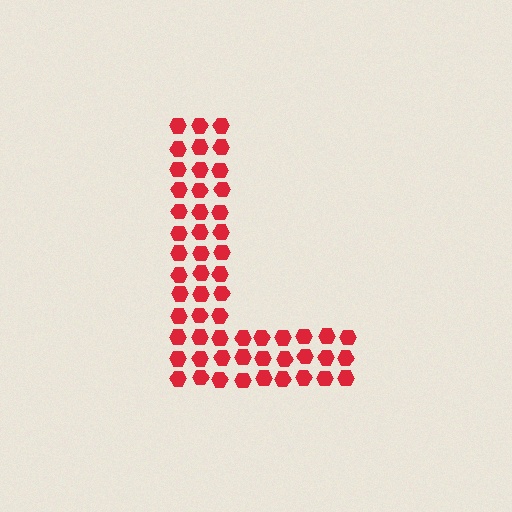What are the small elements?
The small elements are hexagons.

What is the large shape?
The large shape is the letter L.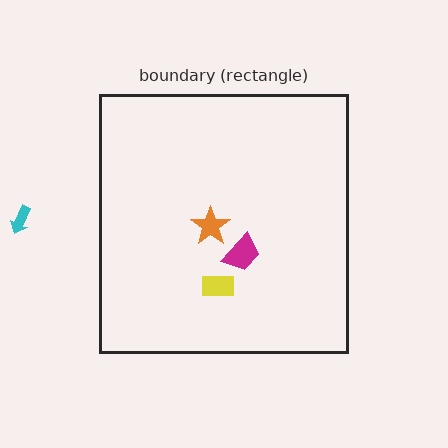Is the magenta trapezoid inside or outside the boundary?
Inside.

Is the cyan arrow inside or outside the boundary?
Outside.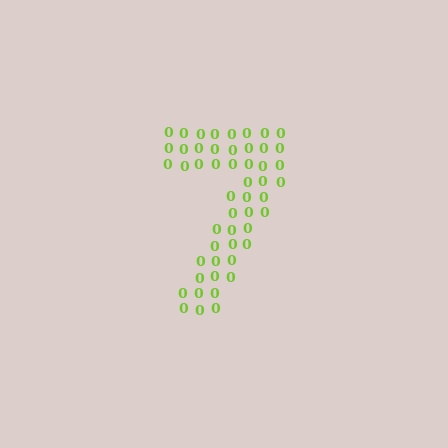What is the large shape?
The large shape is the digit 7.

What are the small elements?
The small elements are digit 0's.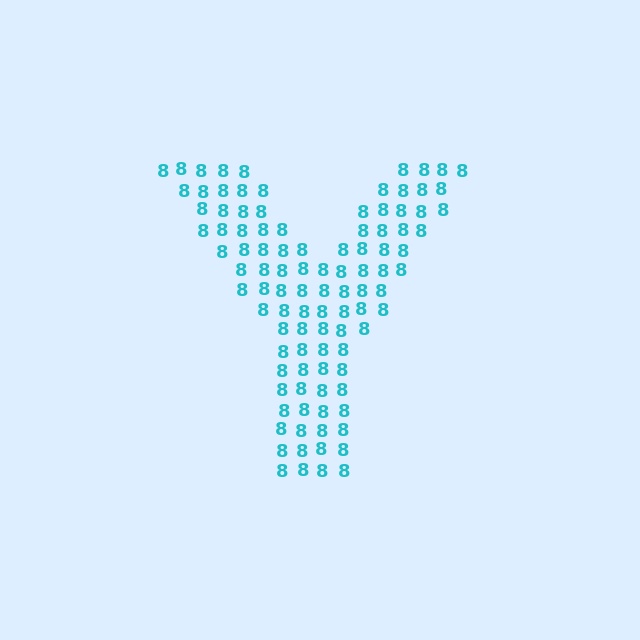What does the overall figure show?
The overall figure shows the letter Y.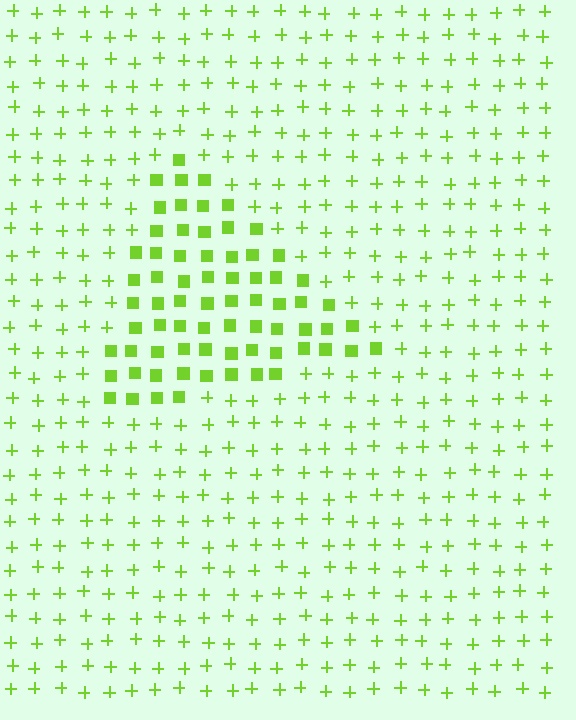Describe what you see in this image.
The image is filled with small lime elements arranged in a uniform grid. A triangle-shaped region contains squares, while the surrounding area contains plus signs. The boundary is defined purely by the change in element shape.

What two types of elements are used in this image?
The image uses squares inside the triangle region and plus signs outside it.